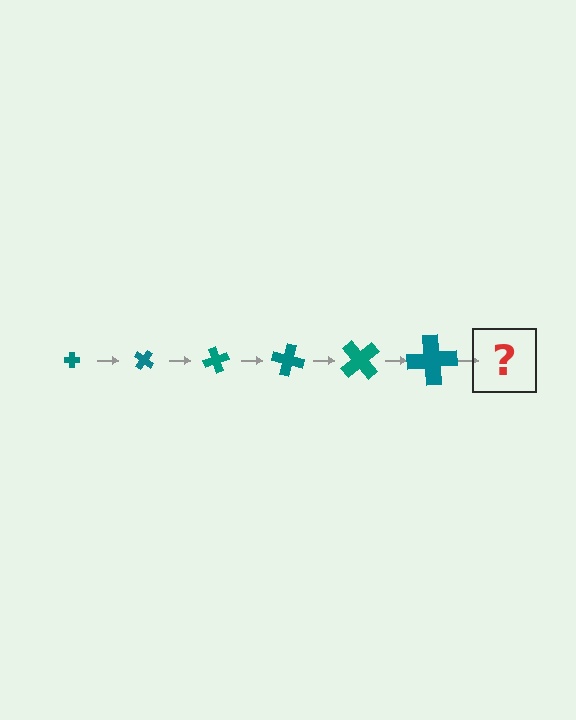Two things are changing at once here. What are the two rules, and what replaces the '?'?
The two rules are that the cross grows larger each step and it rotates 35 degrees each step. The '?' should be a cross, larger than the previous one and rotated 210 degrees from the start.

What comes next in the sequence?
The next element should be a cross, larger than the previous one and rotated 210 degrees from the start.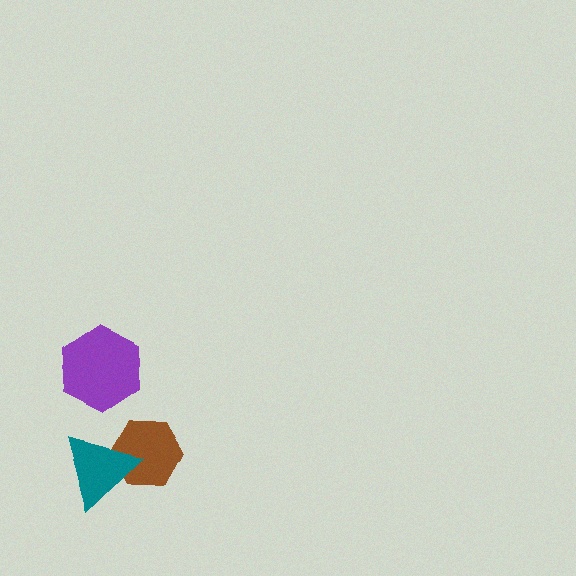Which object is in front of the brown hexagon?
The teal triangle is in front of the brown hexagon.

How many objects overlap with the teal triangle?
1 object overlaps with the teal triangle.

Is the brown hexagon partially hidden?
Yes, it is partially covered by another shape.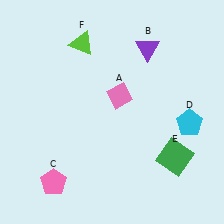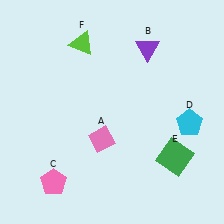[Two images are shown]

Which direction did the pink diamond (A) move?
The pink diamond (A) moved down.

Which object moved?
The pink diamond (A) moved down.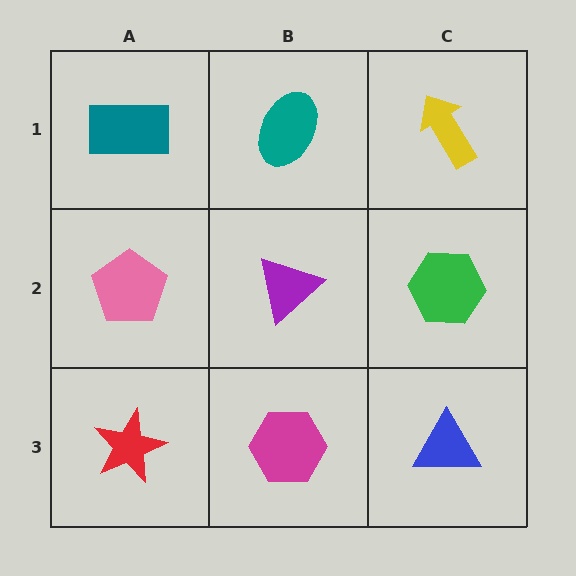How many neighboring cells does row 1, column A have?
2.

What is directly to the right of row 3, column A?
A magenta hexagon.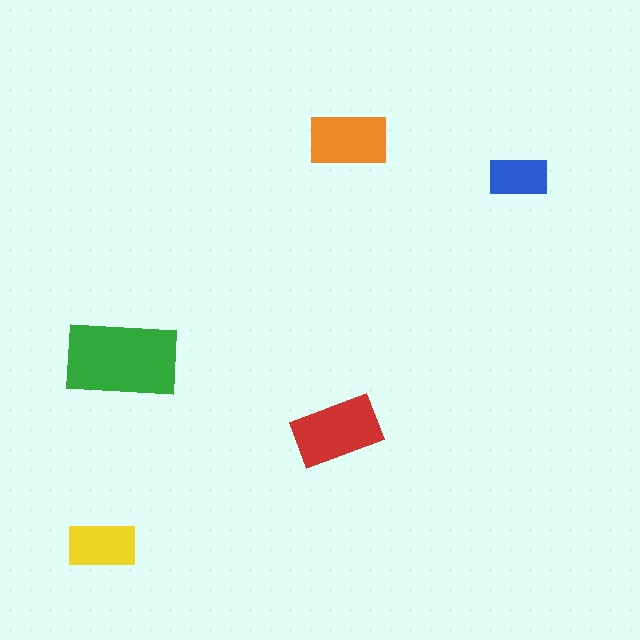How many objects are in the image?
There are 5 objects in the image.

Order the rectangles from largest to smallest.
the green one, the red one, the orange one, the yellow one, the blue one.